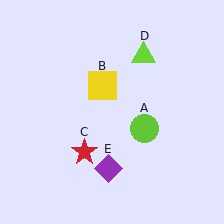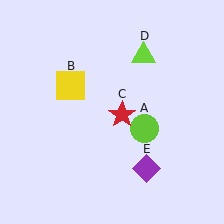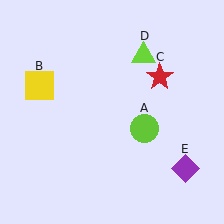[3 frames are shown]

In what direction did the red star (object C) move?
The red star (object C) moved up and to the right.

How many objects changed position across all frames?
3 objects changed position: yellow square (object B), red star (object C), purple diamond (object E).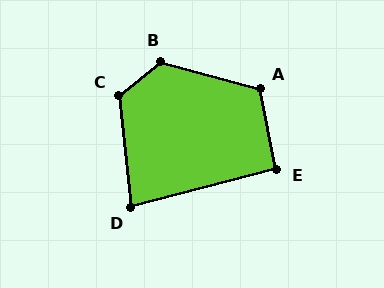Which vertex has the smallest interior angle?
D, at approximately 82 degrees.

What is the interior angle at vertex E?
Approximately 94 degrees (approximately right).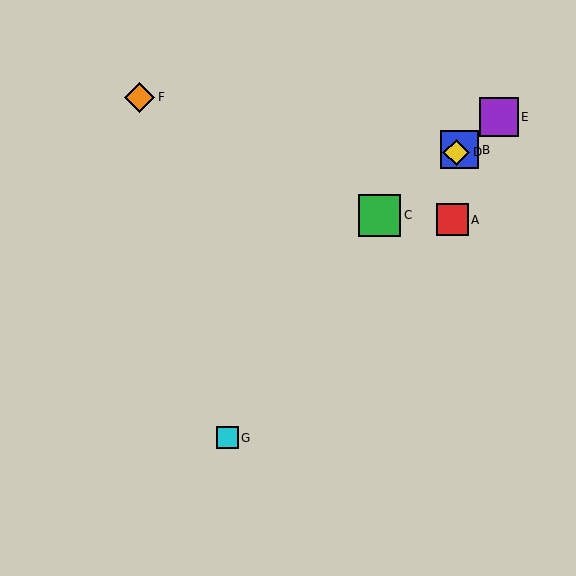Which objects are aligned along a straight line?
Objects B, C, D, E are aligned along a straight line.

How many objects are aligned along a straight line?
4 objects (B, C, D, E) are aligned along a straight line.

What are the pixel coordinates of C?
Object C is at (380, 215).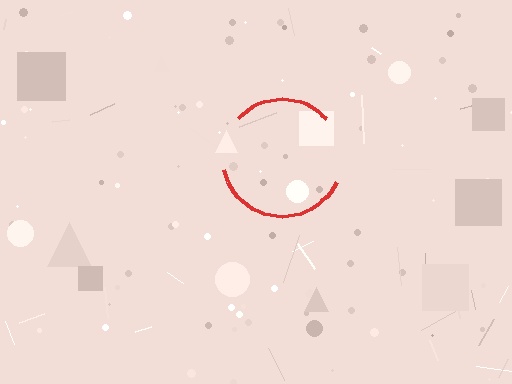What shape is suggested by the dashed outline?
The dashed outline suggests a circle.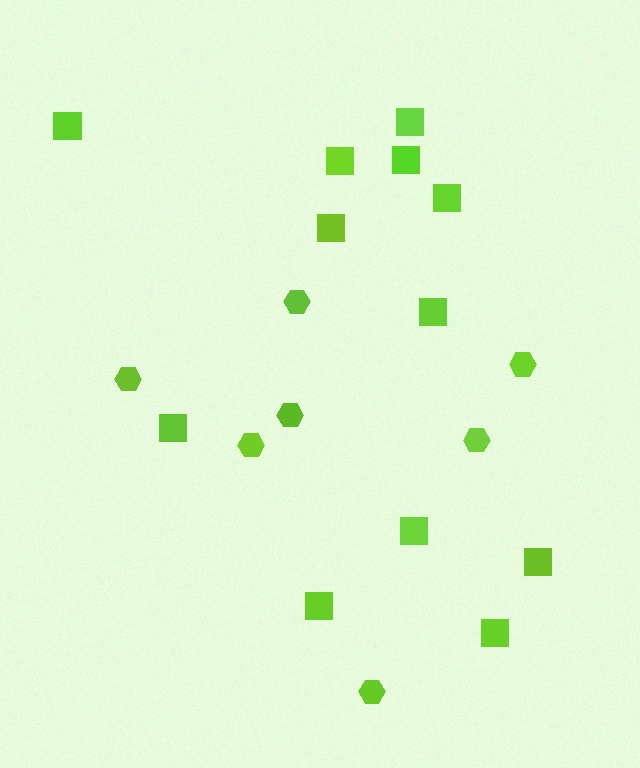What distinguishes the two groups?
There are 2 groups: one group of squares (12) and one group of hexagons (7).